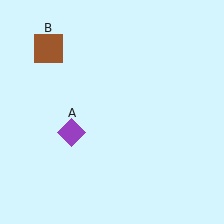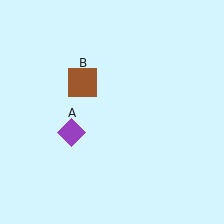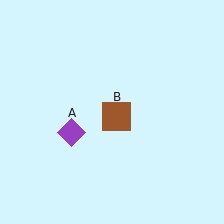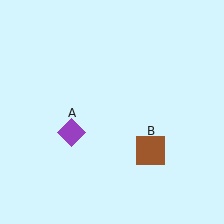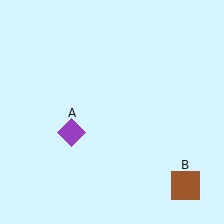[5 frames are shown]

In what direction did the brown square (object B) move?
The brown square (object B) moved down and to the right.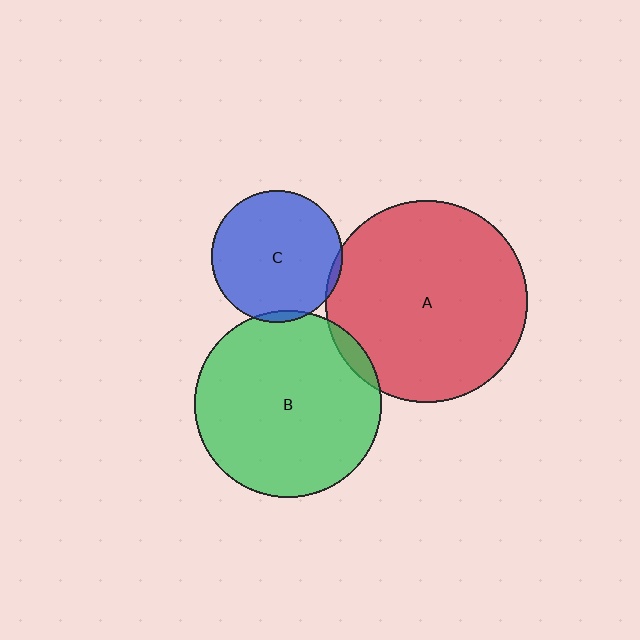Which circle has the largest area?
Circle A (red).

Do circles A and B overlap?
Yes.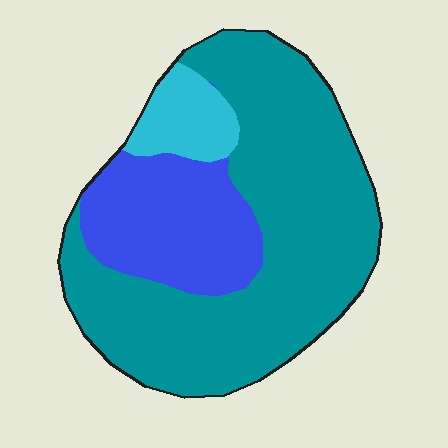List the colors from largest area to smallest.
From largest to smallest: teal, blue, cyan.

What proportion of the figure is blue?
Blue covers roughly 25% of the figure.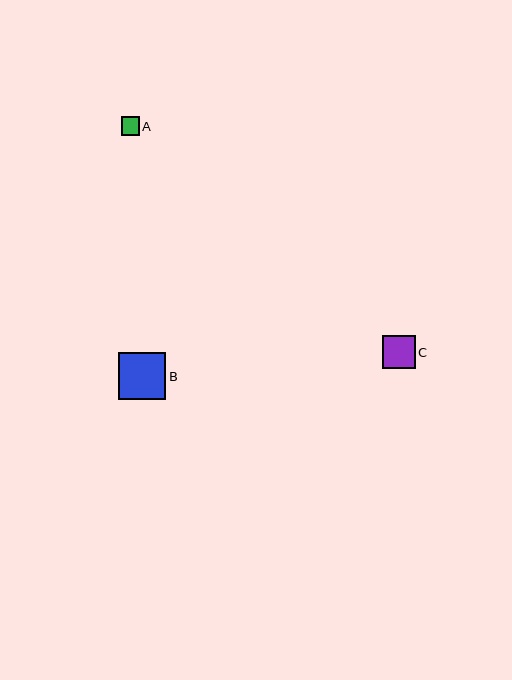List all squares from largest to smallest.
From largest to smallest: B, C, A.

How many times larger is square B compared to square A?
Square B is approximately 2.6 times the size of square A.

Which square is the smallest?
Square A is the smallest with a size of approximately 18 pixels.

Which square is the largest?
Square B is the largest with a size of approximately 47 pixels.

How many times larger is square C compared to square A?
Square C is approximately 1.8 times the size of square A.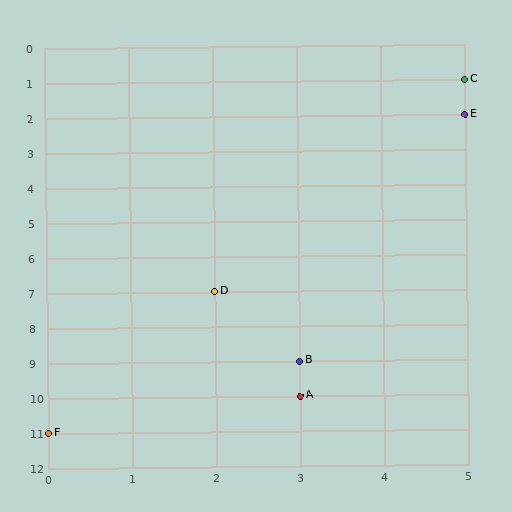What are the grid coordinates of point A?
Point A is at grid coordinates (3, 10).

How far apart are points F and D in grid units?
Points F and D are 2 columns and 4 rows apart (about 4.5 grid units diagonally).